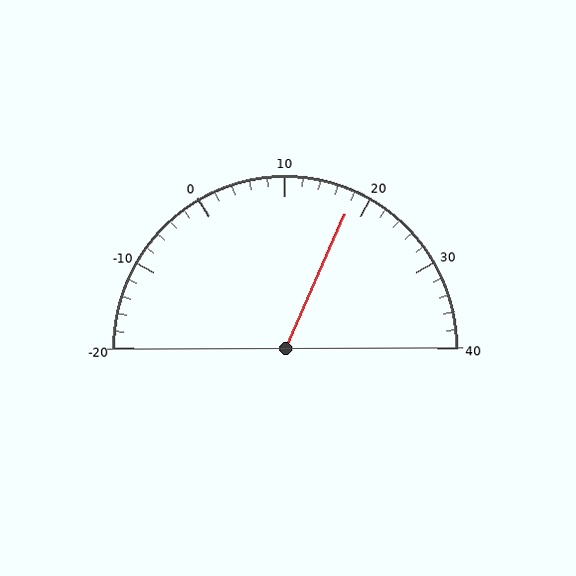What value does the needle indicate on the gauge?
The needle indicates approximately 18.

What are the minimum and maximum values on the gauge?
The gauge ranges from -20 to 40.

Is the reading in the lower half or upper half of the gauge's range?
The reading is in the upper half of the range (-20 to 40).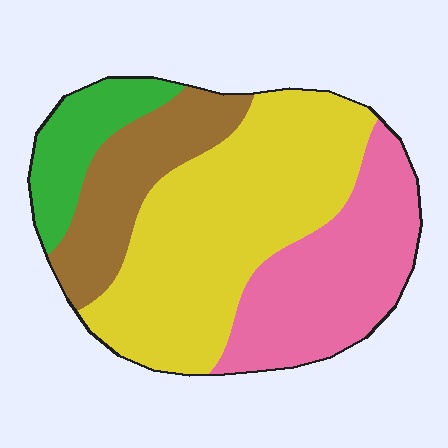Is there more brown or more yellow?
Yellow.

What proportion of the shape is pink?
Pink covers roughly 25% of the shape.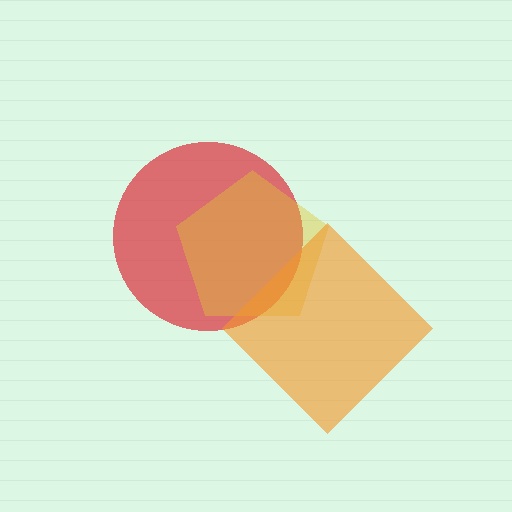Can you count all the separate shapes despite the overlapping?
Yes, there are 3 separate shapes.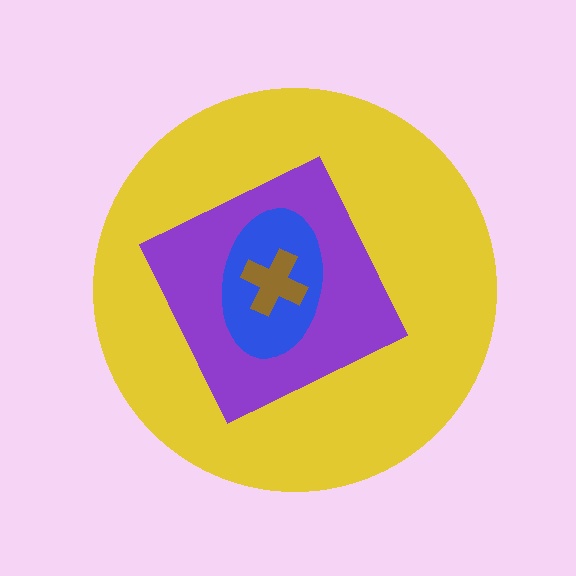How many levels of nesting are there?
4.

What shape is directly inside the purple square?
The blue ellipse.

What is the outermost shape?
The yellow circle.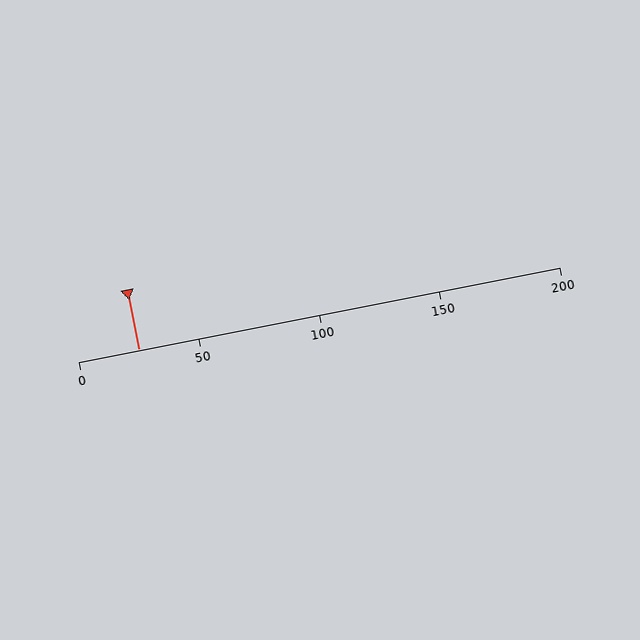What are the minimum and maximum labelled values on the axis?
The axis runs from 0 to 200.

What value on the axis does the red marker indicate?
The marker indicates approximately 25.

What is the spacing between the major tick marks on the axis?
The major ticks are spaced 50 apart.